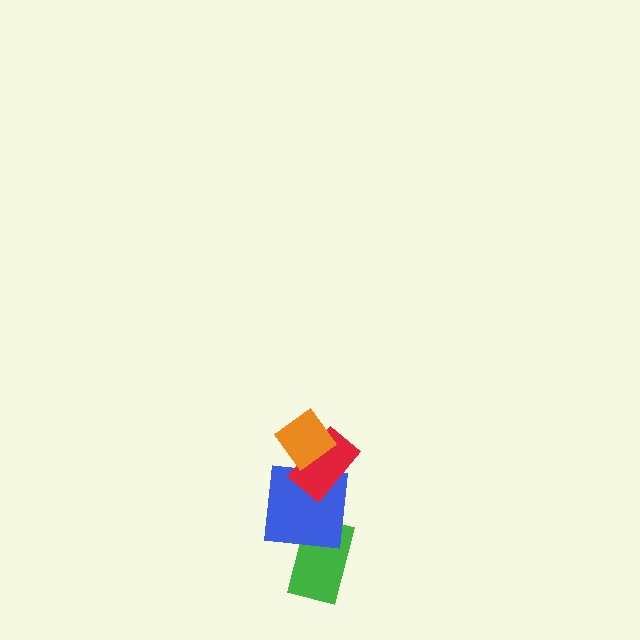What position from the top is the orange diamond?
The orange diamond is 1st from the top.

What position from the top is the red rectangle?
The red rectangle is 2nd from the top.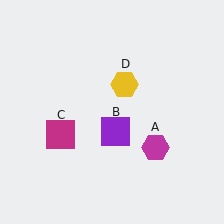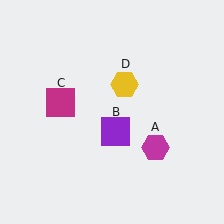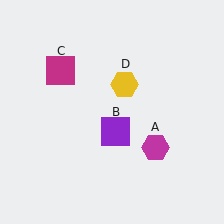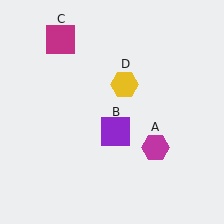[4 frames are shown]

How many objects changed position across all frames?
1 object changed position: magenta square (object C).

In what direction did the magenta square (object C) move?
The magenta square (object C) moved up.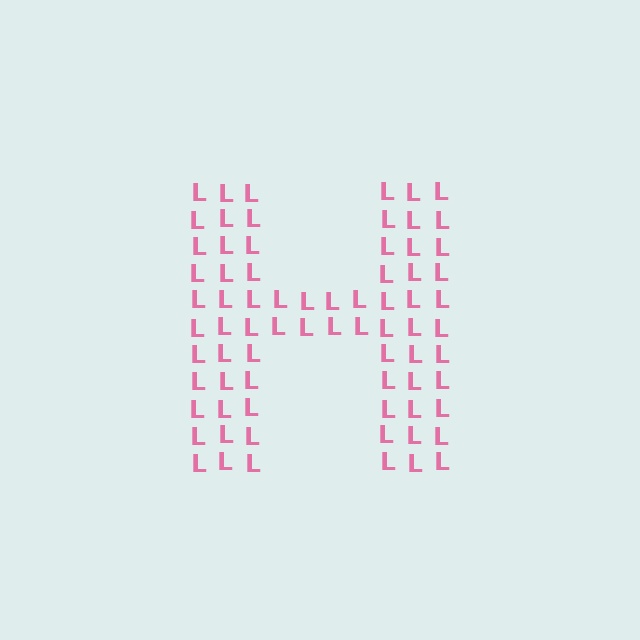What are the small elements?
The small elements are letter L's.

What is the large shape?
The large shape is the letter H.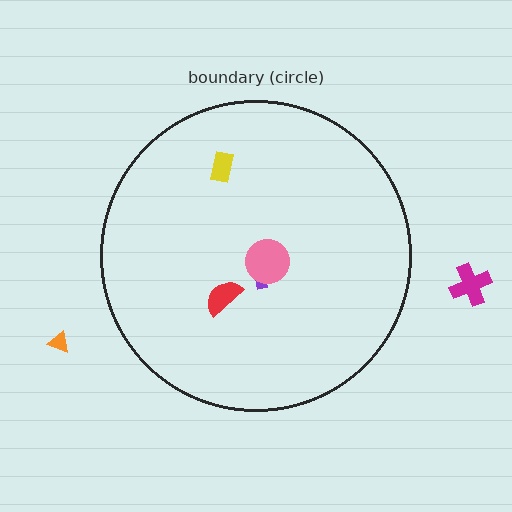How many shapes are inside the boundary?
4 inside, 2 outside.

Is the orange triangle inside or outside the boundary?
Outside.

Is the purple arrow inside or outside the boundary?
Inside.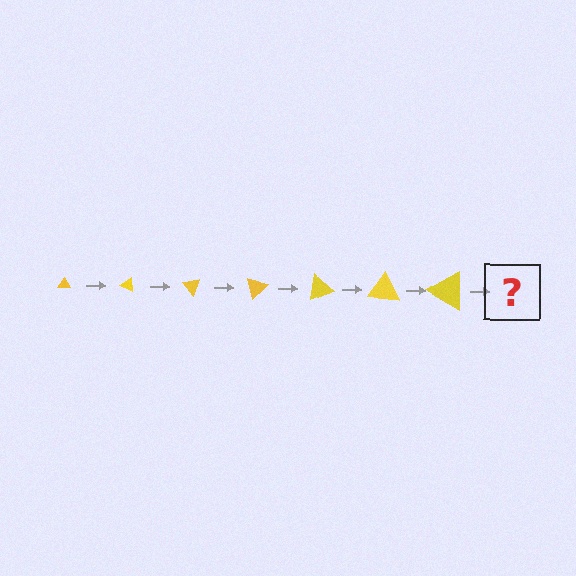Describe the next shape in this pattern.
It should be a triangle, larger than the previous one and rotated 175 degrees from the start.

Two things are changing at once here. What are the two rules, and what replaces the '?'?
The two rules are that the triangle grows larger each step and it rotates 25 degrees each step. The '?' should be a triangle, larger than the previous one and rotated 175 degrees from the start.